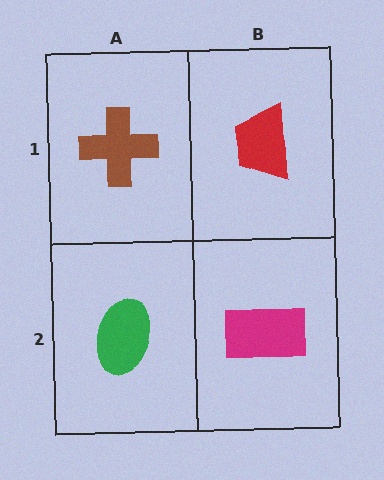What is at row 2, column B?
A magenta rectangle.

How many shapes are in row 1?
2 shapes.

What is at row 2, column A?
A green ellipse.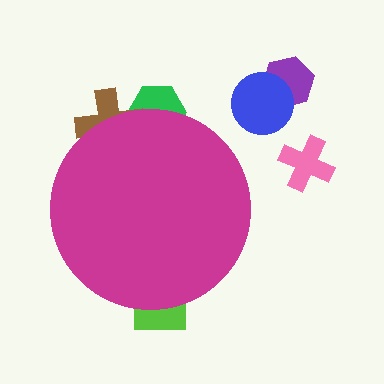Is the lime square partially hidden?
Yes, the lime square is partially hidden behind the magenta circle.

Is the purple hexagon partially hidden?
No, the purple hexagon is fully visible.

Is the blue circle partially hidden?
No, the blue circle is fully visible.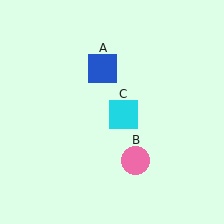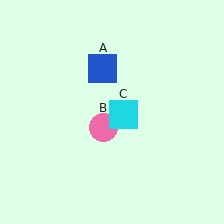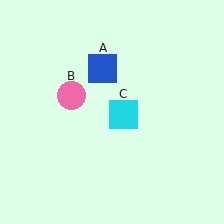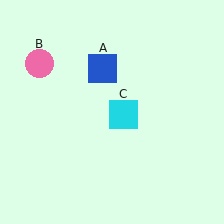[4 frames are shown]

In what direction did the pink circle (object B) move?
The pink circle (object B) moved up and to the left.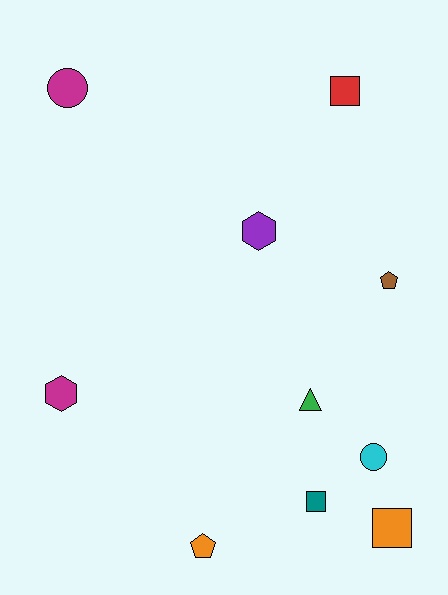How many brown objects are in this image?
There is 1 brown object.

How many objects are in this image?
There are 10 objects.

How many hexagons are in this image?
There are 2 hexagons.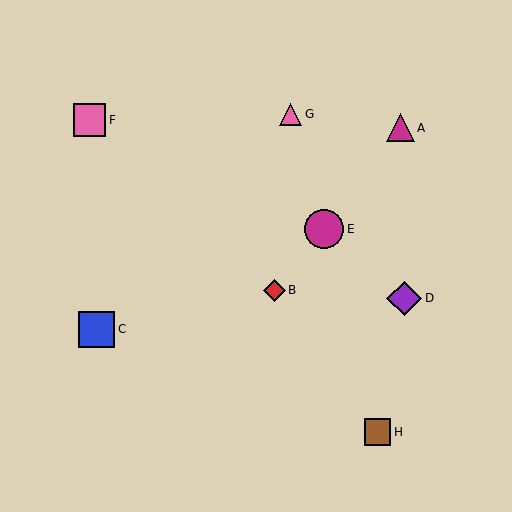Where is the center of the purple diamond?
The center of the purple diamond is at (404, 299).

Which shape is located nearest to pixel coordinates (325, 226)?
The magenta circle (labeled E) at (324, 229) is nearest to that location.